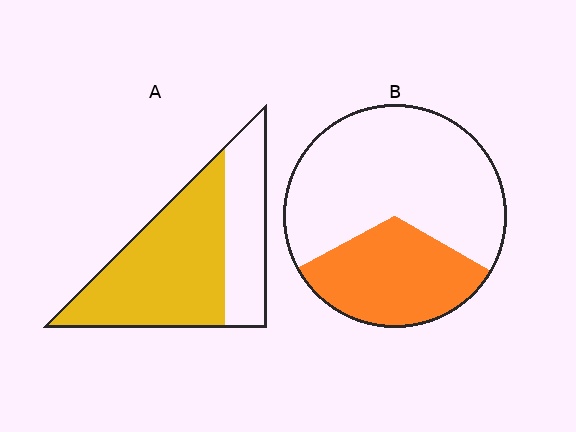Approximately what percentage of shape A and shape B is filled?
A is approximately 65% and B is approximately 35%.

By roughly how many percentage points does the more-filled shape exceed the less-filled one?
By roughly 30 percentage points (A over B).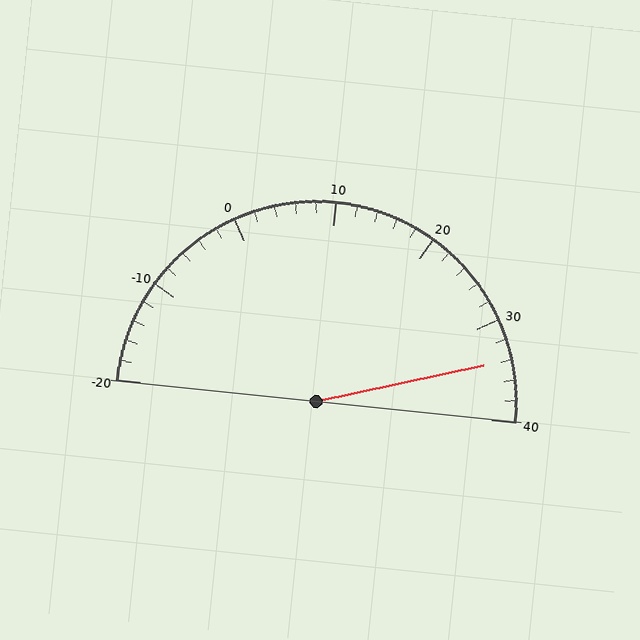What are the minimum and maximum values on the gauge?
The gauge ranges from -20 to 40.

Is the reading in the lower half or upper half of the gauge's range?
The reading is in the upper half of the range (-20 to 40).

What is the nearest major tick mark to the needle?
The nearest major tick mark is 30.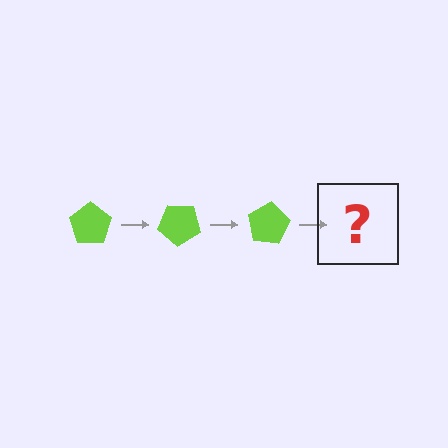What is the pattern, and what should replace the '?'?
The pattern is that the pentagon rotates 40 degrees each step. The '?' should be a lime pentagon rotated 120 degrees.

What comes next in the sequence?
The next element should be a lime pentagon rotated 120 degrees.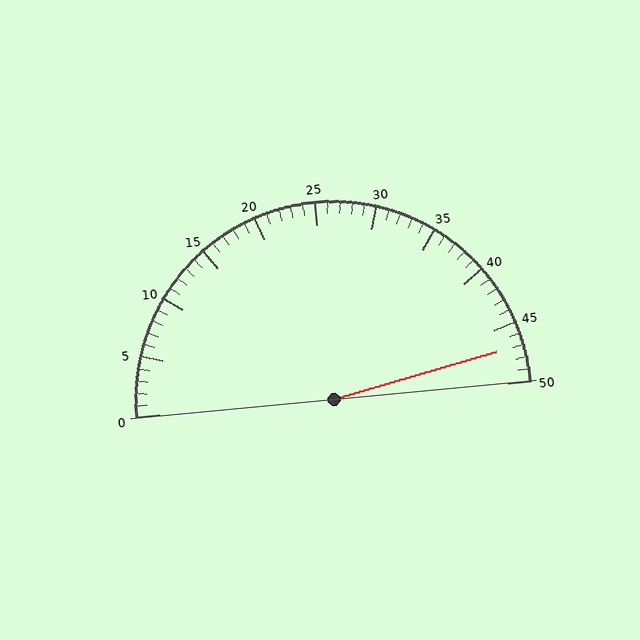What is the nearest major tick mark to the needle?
The nearest major tick mark is 45.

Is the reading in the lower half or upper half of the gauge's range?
The reading is in the upper half of the range (0 to 50).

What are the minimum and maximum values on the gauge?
The gauge ranges from 0 to 50.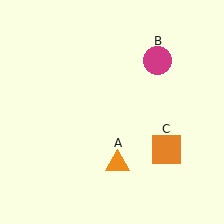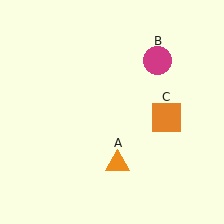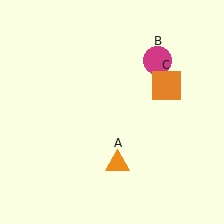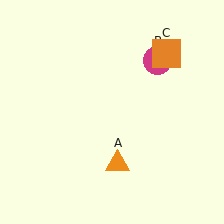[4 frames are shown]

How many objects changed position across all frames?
1 object changed position: orange square (object C).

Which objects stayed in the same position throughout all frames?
Orange triangle (object A) and magenta circle (object B) remained stationary.